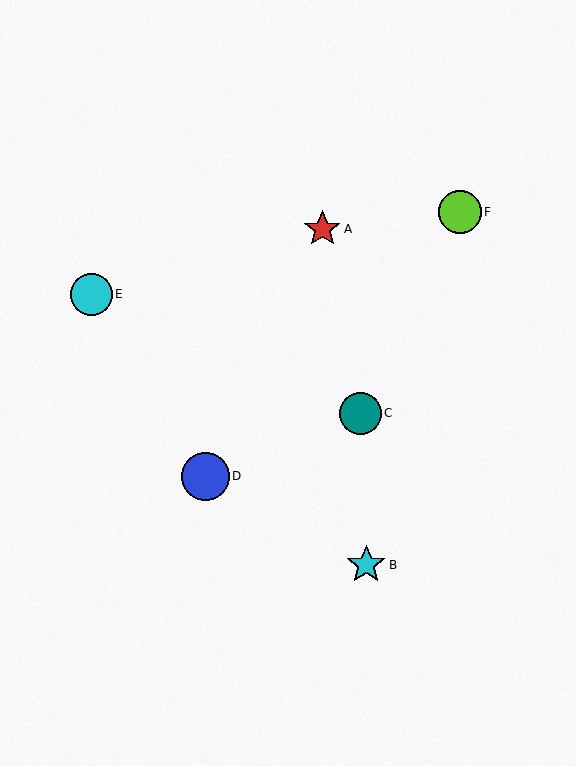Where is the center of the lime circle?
The center of the lime circle is at (460, 212).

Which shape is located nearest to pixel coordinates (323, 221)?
The red star (labeled A) at (322, 229) is nearest to that location.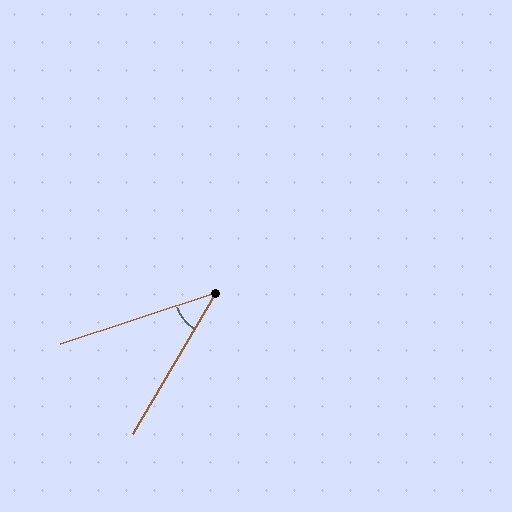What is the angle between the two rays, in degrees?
Approximately 41 degrees.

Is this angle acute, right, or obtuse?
It is acute.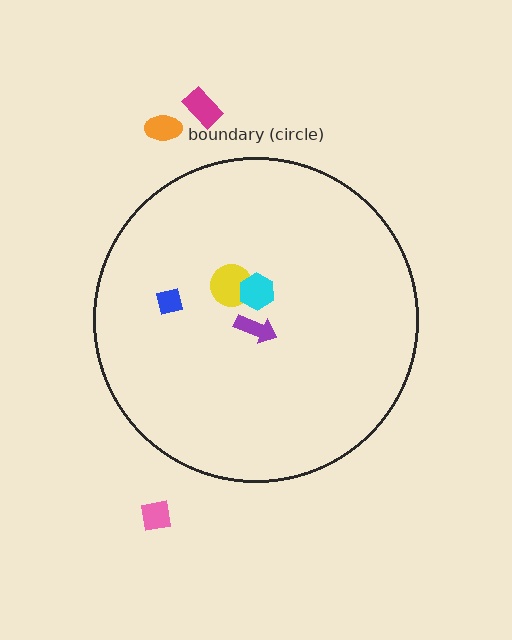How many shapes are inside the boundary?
4 inside, 3 outside.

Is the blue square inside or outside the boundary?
Inside.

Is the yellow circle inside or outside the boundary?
Inside.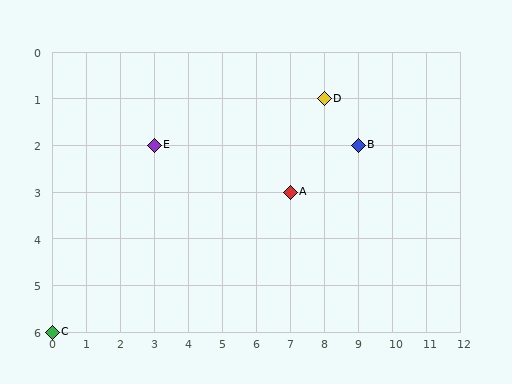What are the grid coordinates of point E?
Point E is at grid coordinates (3, 2).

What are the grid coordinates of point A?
Point A is at grid coordinates (7, 3).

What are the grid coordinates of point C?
Point C is at grid coordinates (0, 6).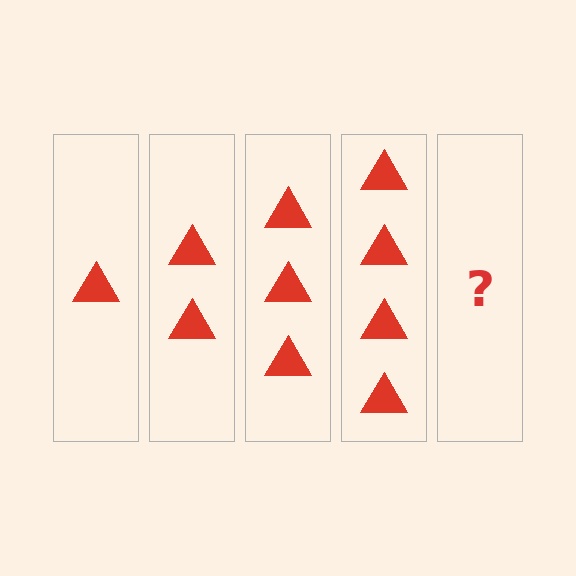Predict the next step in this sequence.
The next step is 5 triangles.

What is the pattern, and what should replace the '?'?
The pattern is that each step adds one more triangle. The '?' should be 5 triangles.